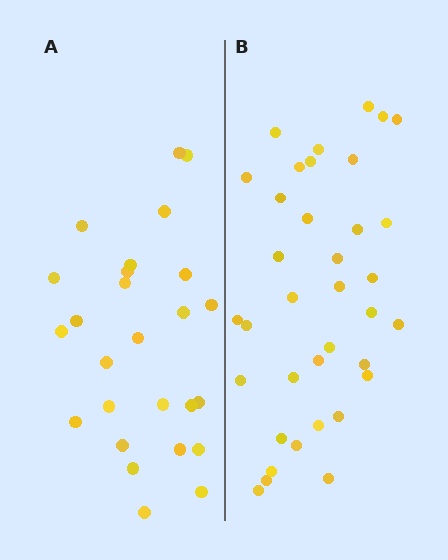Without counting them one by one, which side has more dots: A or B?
Region B (the right region) has more dots.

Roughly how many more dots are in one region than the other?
Region B has roughly 10 or so more dots than region A.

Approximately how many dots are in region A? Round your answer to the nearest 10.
About 30 dots. (The exact count is 26, which rounds to 30.)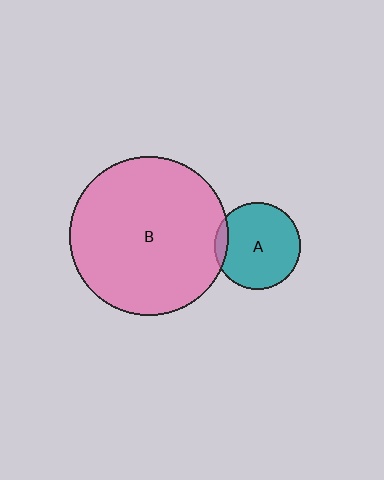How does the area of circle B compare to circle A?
Approximately 3.4 times.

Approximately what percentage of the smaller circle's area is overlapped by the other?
Approximately 10%.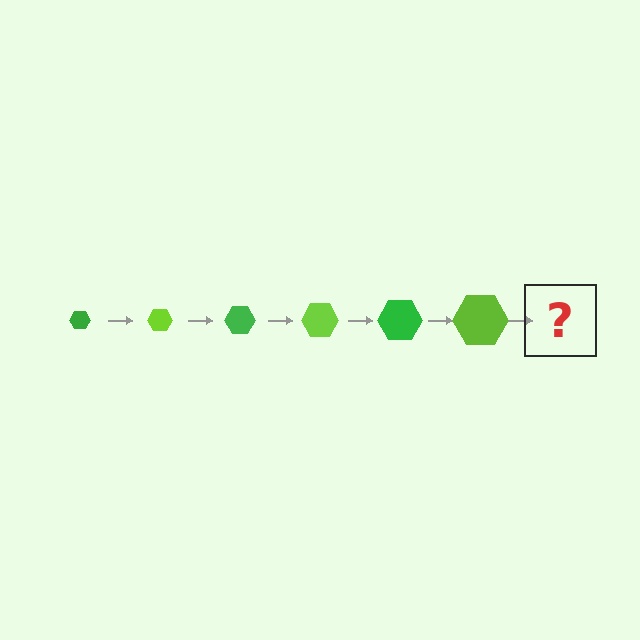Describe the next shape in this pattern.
It should be a green hexagon, larger than the previous one.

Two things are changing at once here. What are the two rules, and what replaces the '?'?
The two rules are that the hexagon grows larger each step and the color cycles through green and lime. The '?' should be a green hexagon, larger than the previous one.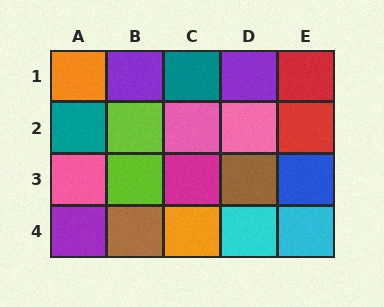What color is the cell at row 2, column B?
Lime.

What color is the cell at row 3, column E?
Blue.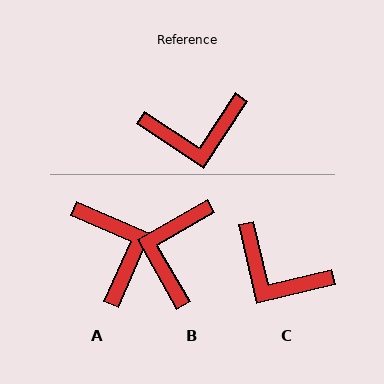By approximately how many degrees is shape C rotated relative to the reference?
Approximately 43 degrees clockwise.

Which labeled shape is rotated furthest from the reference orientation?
B, about 117 degrees away.